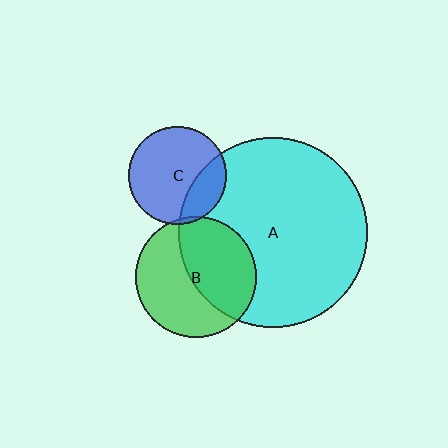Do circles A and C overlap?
Yes.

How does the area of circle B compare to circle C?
Approximately 1.5 times.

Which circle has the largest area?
Circle A (cyan).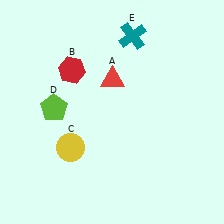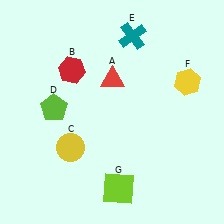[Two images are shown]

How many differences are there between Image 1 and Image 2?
There are 2 differences between the two images.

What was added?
A yellow hexagon (F), a lime square (G) were added in Image 2.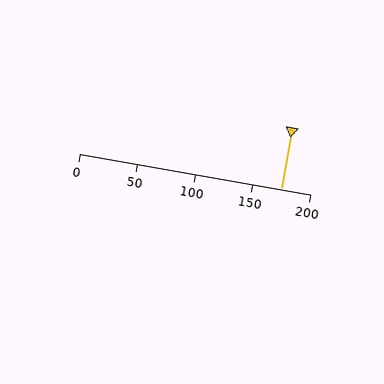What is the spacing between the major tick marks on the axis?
The major ticks are spaced 50 apart.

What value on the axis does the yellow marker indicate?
The marker indicates approximately 175.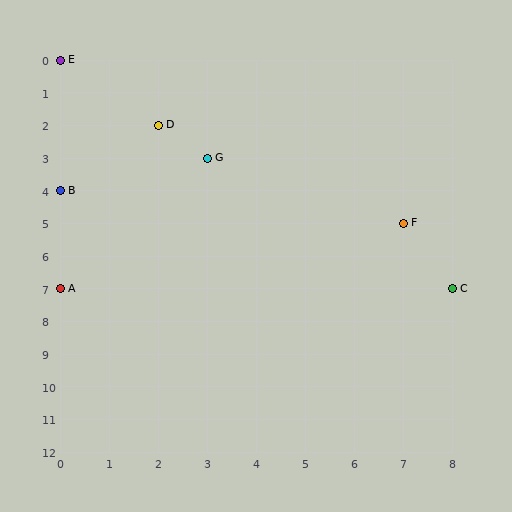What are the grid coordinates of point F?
Point F is at grid coordinates (7, 5).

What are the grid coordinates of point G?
Point G is at grid coordinates (3, 3).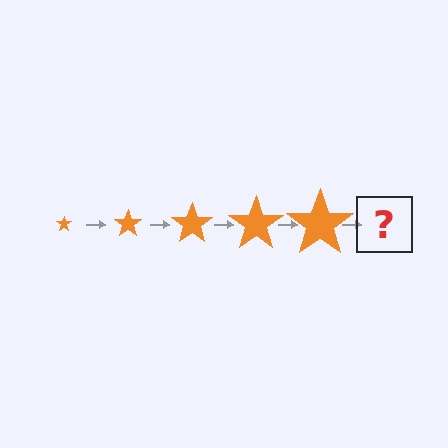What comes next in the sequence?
The next element should be an orange star, larger than the previous one.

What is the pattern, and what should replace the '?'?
The pattern is that the star gets progressively larger each step. The '?' should be an orange star, larger than the previous one.